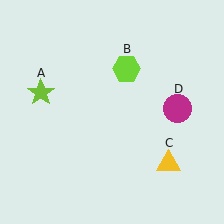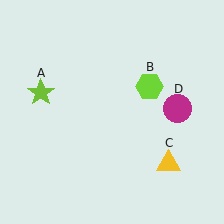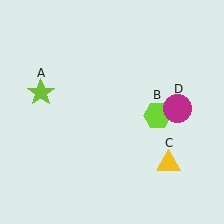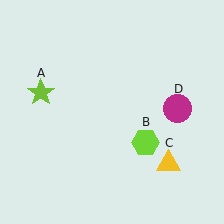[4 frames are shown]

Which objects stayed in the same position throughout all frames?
Lime star (object A) and yellow triangle (object C) and magenta circle (object D) remained stationary.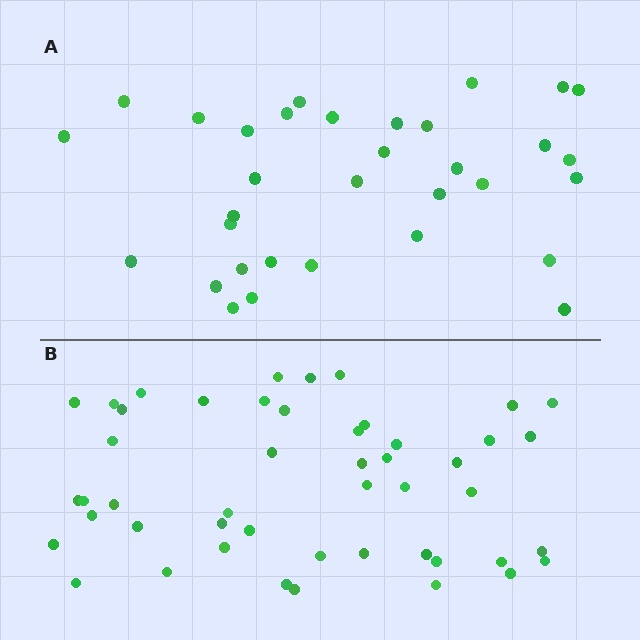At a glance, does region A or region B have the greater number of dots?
Region B (the bottom region) has more dots.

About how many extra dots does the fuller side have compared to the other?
Region B has approximately 15 more dots than region A.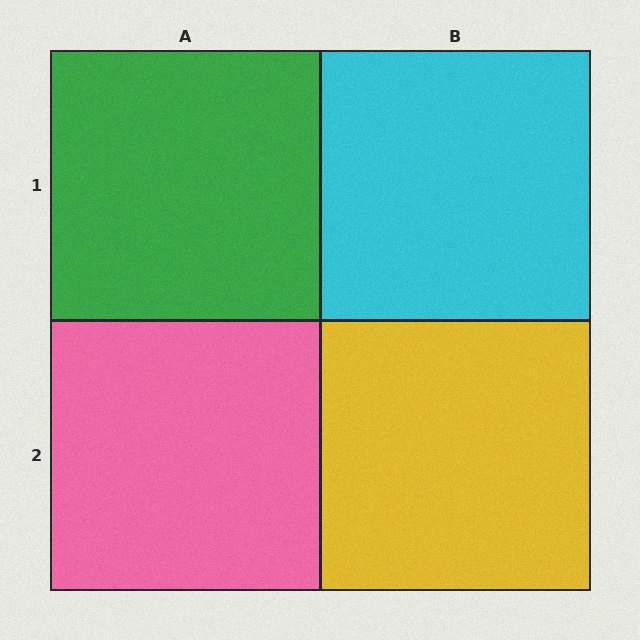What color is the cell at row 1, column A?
Green.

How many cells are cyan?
1 cell is cyan.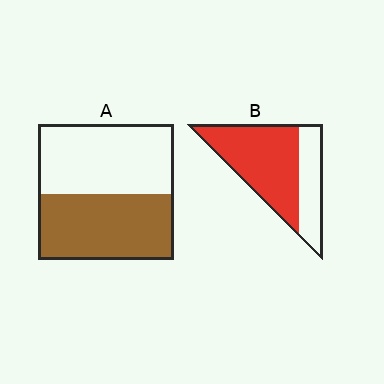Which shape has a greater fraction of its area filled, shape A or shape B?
Shape B.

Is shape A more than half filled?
Roughly half.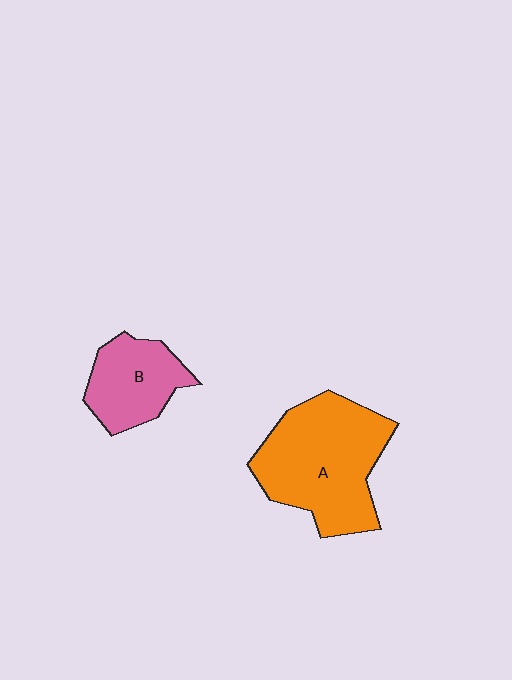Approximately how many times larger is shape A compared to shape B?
Approximately 1.9 times.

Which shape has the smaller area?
Shape B (pink).